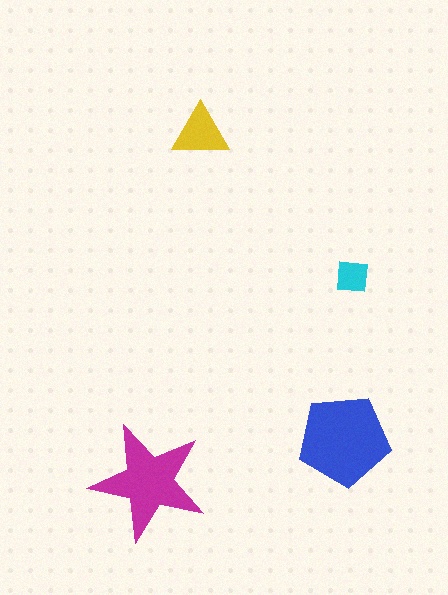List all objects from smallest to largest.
The cyan square, the yellow triangle, the magenta star, the blue pentagon.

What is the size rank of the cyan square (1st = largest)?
4th.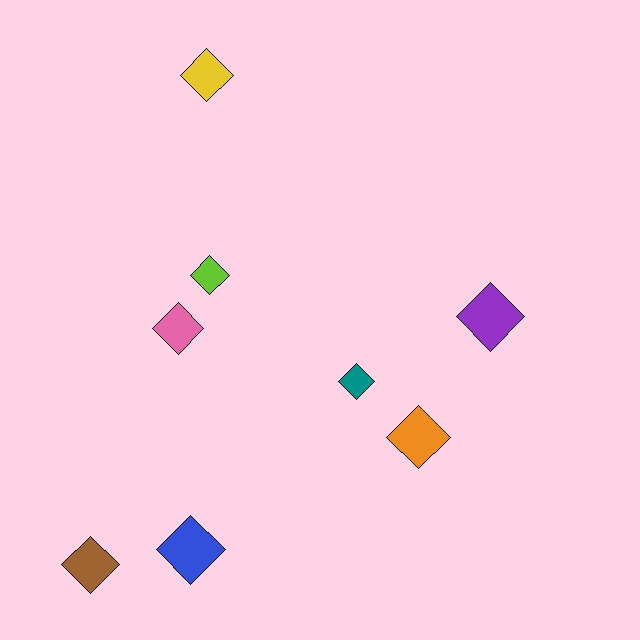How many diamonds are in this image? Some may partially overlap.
There are 8 diamonds.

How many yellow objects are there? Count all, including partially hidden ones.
There is 1 yellow object.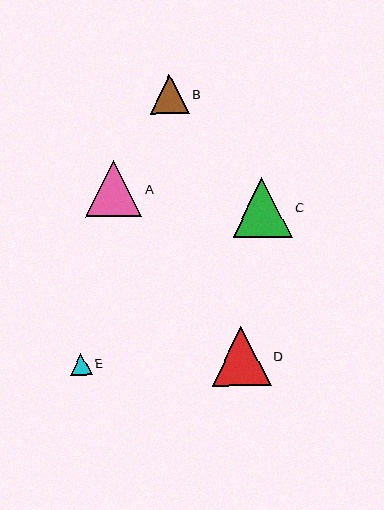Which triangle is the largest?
Triangle C is the largest with a size of approximately 60 pixels.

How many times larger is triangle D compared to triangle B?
Triangle D is approximately 1.5 times the size of triangle B.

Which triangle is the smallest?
Triangle E is the smallest with a size of approximately 22 pixels.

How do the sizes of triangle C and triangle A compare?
Triangle C and triangle A are approximately the same size.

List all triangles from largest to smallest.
From largest to smallest: C, D, A, B, E.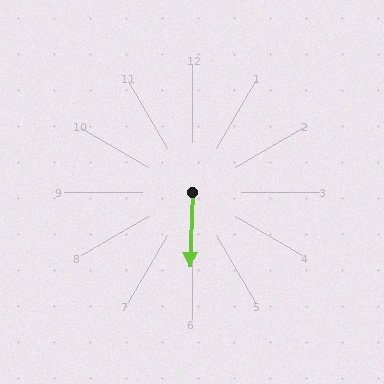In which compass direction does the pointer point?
South.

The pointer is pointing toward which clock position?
Roughly 6 o'clock.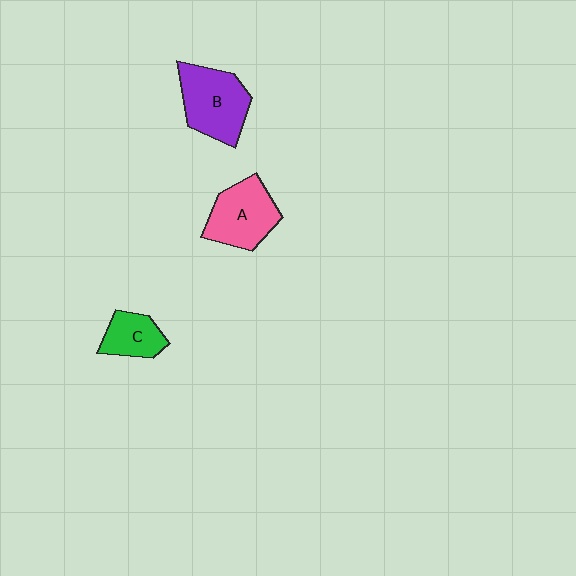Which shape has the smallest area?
Shape C (green).